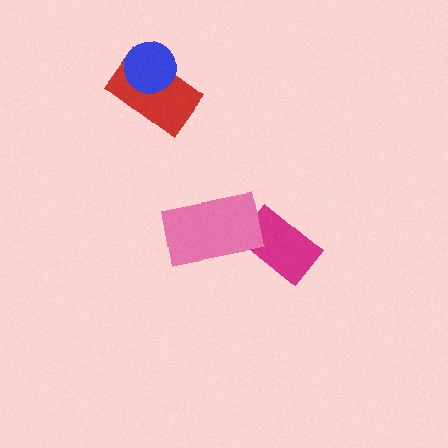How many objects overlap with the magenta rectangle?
1 object overlaps with the magenta rectangle.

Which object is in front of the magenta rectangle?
The pink rectangle is in front of the magenta rectangle.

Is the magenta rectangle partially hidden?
Yes, it is partially covered by another shape.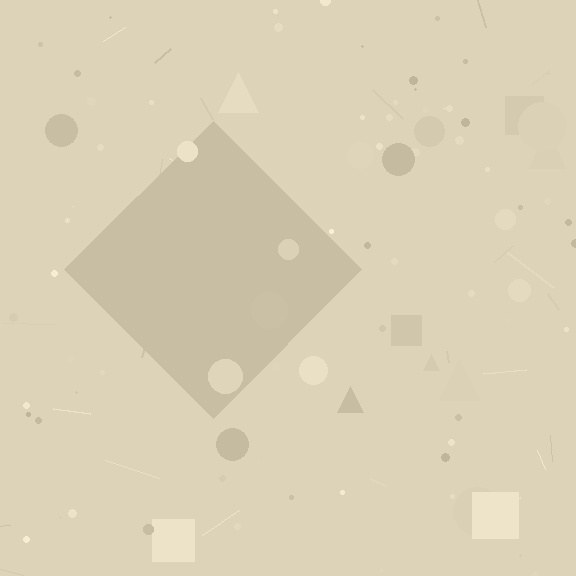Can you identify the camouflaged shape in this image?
The camouflaged shape is a diamond.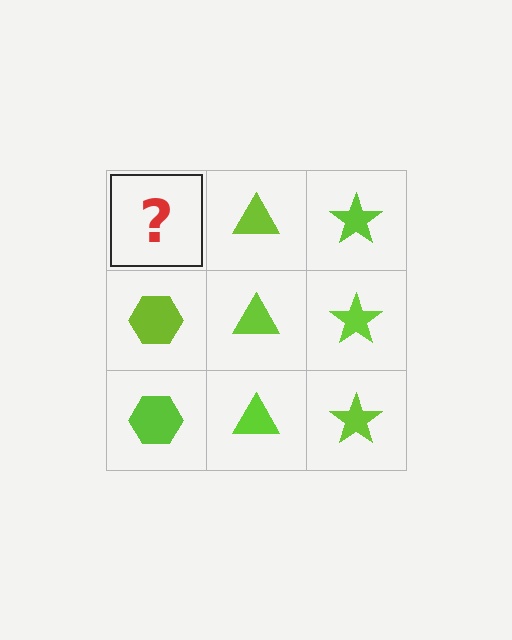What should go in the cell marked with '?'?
The missing cell should contain a lime hexagon.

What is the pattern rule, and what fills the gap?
The rule is that each column has a consistent shape. The gap should be filled with a lime hexagon.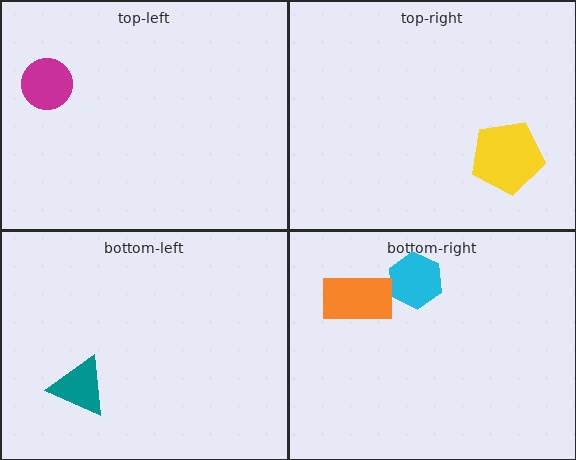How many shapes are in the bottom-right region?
2.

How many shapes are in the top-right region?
1.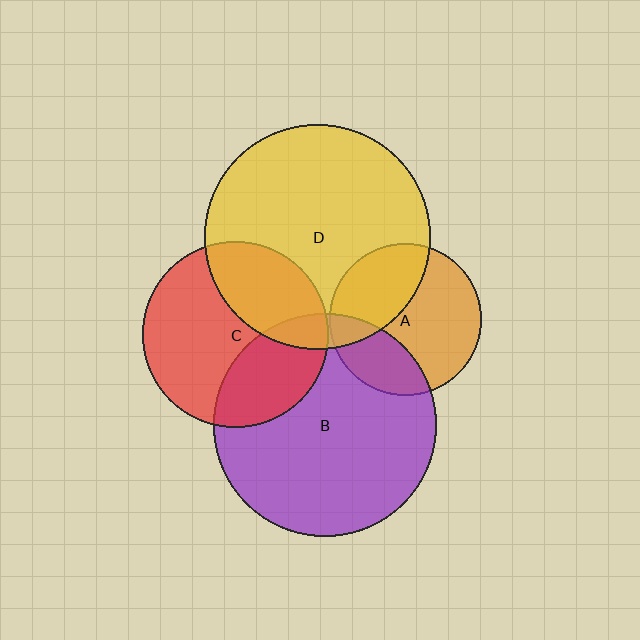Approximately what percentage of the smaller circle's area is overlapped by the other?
Approximately 30%.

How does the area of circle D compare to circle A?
Approximately 2.2 times.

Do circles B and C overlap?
Yes.